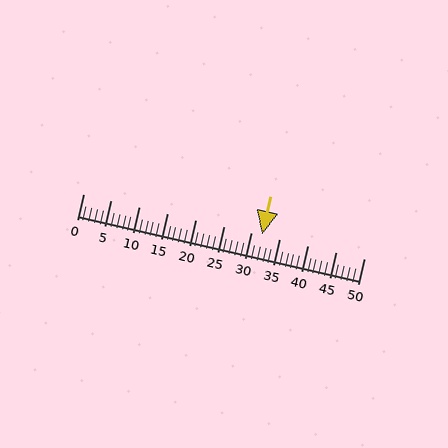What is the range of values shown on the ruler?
The ruler shows values from 0 to 50.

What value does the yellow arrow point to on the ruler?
The yellow arrow points to approximately 32.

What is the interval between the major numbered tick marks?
The major tick marks are spaced 5 units apart.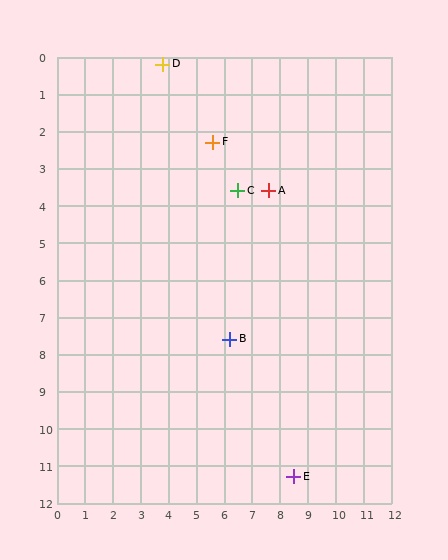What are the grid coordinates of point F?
Point F is at approximately (5.6, 2.3).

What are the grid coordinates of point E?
Point E is at approximately (8.5, 11.3).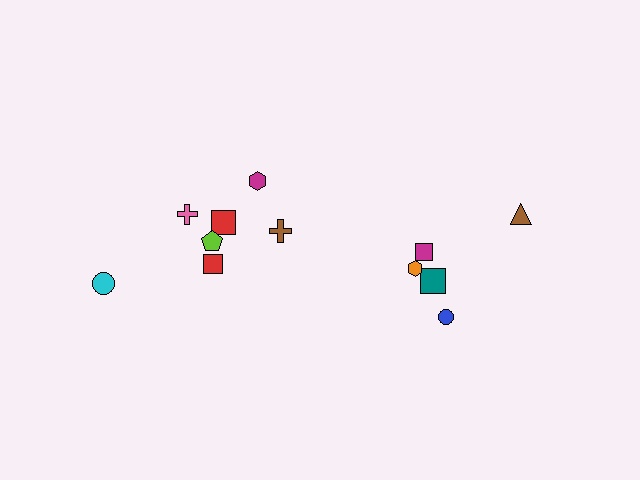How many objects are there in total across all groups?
There are 12 objects.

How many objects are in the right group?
There are 5 objects.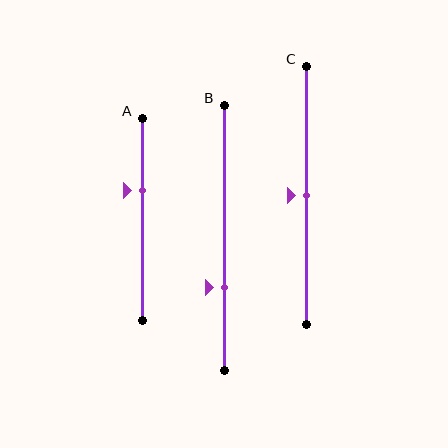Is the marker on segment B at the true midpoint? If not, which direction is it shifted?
No, the marker on segment B is shifted downward by about 19% of the segment length.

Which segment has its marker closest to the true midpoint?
Segment C has its marker closest to the true midpoint.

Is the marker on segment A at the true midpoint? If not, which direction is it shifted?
No, the marker on segment A is shifted upward by about 14% of the segment length.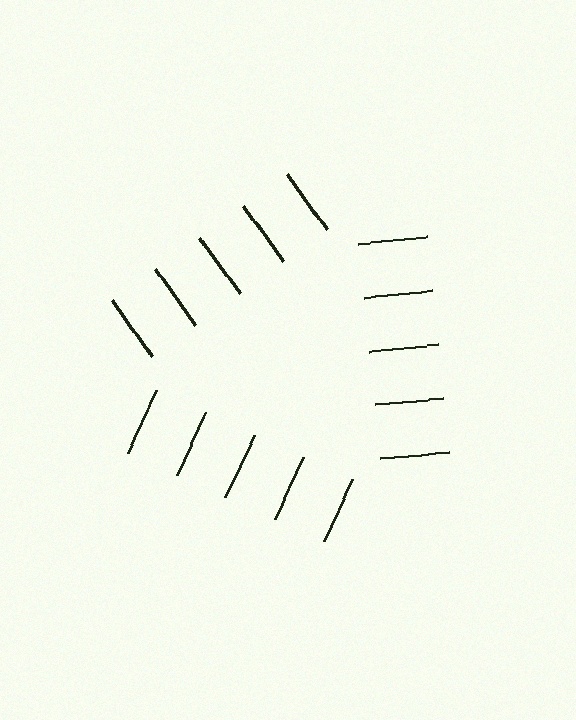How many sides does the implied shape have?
3 sides — the line-ends trace a triangle.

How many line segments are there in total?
15 — 5 along each of the 3 edges.